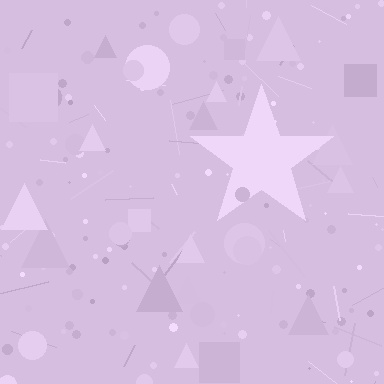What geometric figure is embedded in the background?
A star is embedded in the background.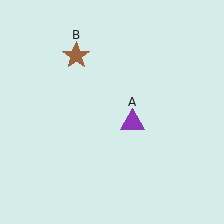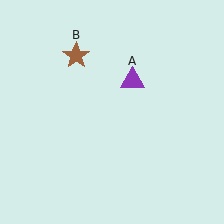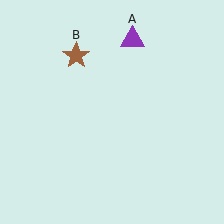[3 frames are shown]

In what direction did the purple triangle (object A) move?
The purple triangle (object A) moved up.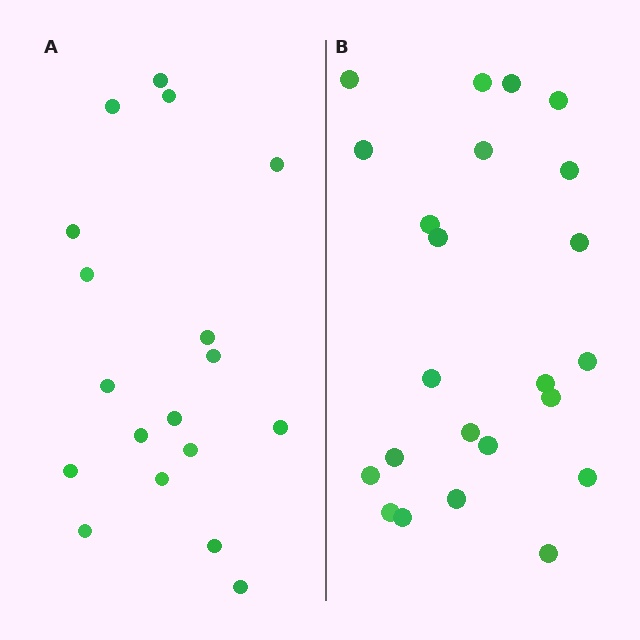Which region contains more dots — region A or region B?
Region B (the right region) has more dots.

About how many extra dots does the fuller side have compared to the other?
Region B has about 5 more dots than region A.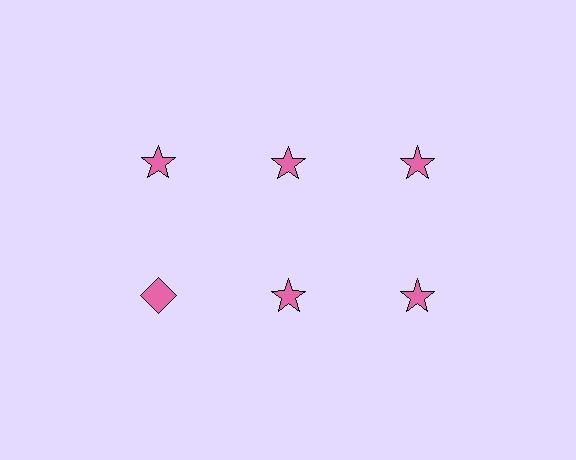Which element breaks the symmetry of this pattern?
The pink diamond in the second row, leftmost column breaks the symmetry. All other shapes are pink stars.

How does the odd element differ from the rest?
It has a different shape: diamond instead of star.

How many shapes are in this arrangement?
There are 6 shapes arranged in a grid pattern.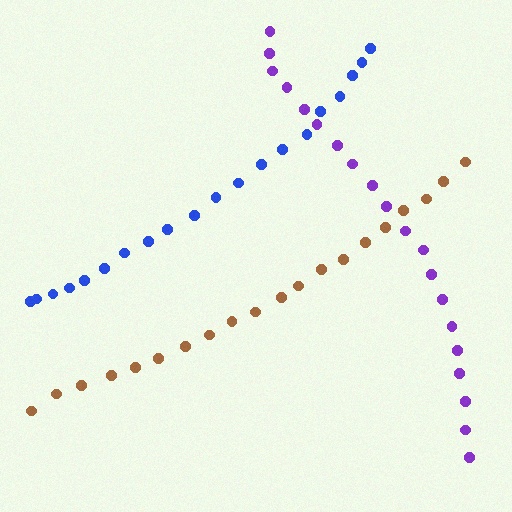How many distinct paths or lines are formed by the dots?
There are 3 distinct paths.